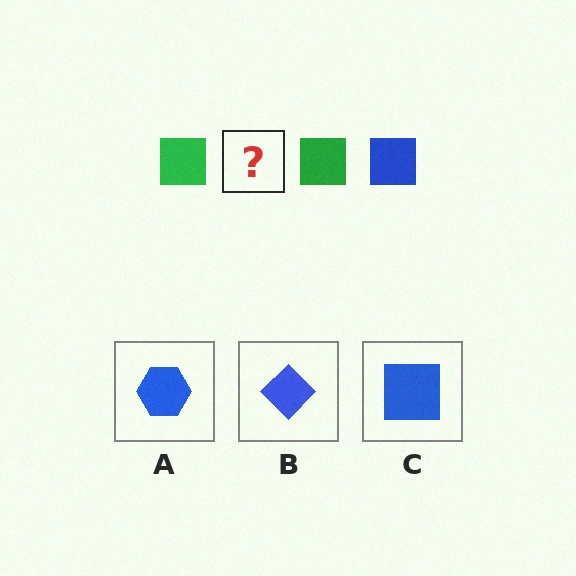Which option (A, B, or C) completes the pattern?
C.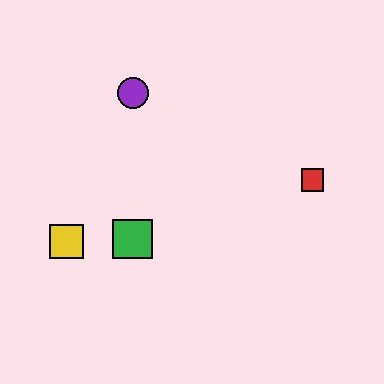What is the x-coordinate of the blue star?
The blue star is at x≈133.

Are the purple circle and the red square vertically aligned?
No, the purple circle is at x≈133 and the red square is at x≈312.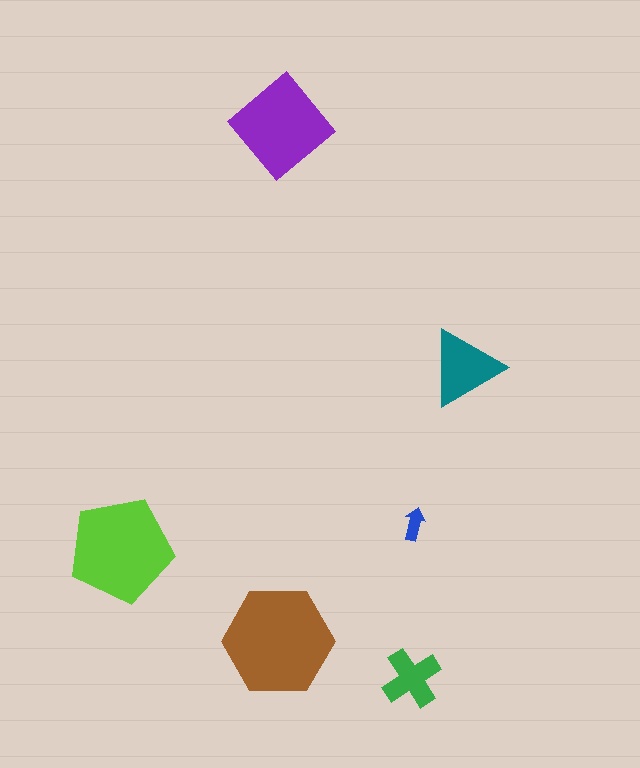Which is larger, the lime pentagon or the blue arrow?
The lime pentagon.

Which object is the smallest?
The blue arrow.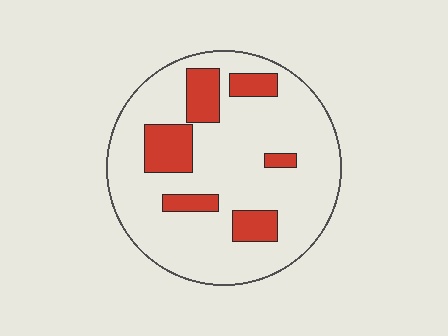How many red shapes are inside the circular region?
6.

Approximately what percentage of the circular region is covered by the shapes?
Approximately 20%.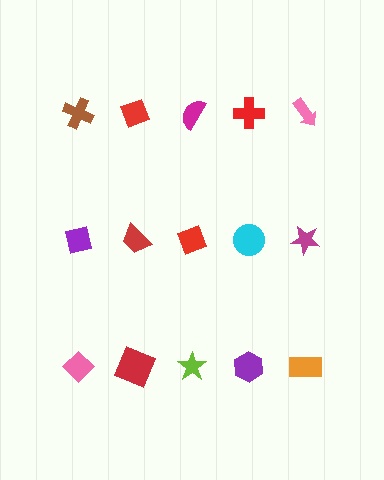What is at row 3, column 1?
A pink diamond.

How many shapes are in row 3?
5 shapes.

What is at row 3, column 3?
A lime star.